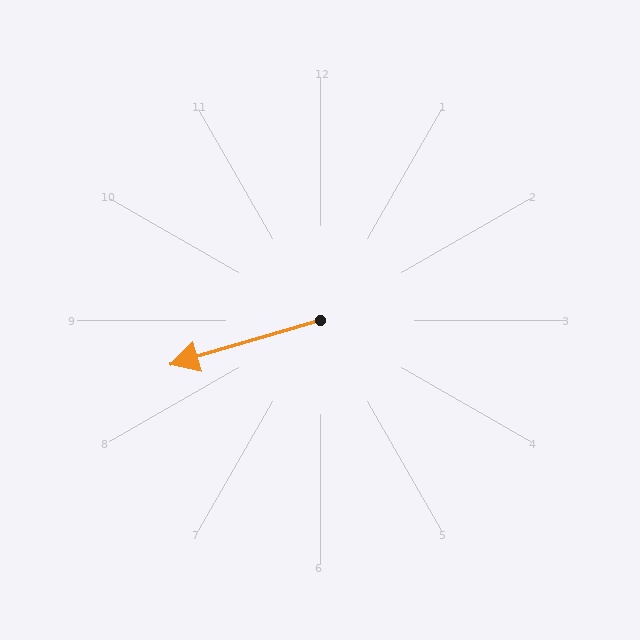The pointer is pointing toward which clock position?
Roughly 8 o'clock.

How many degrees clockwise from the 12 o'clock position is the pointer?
Approximately 254 degrees.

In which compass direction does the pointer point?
West.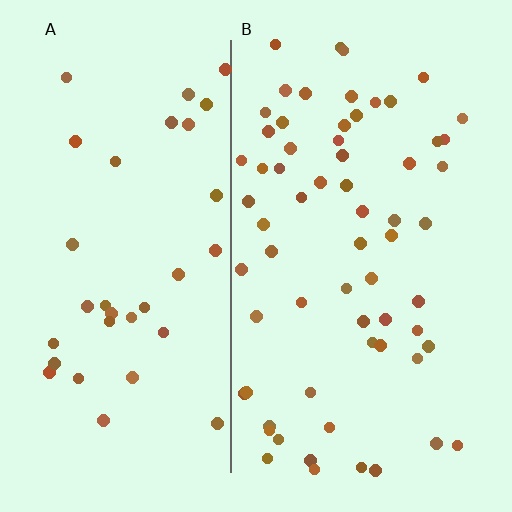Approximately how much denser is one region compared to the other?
Approximately 1.9× — region B over region A.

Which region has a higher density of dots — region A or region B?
B (the right).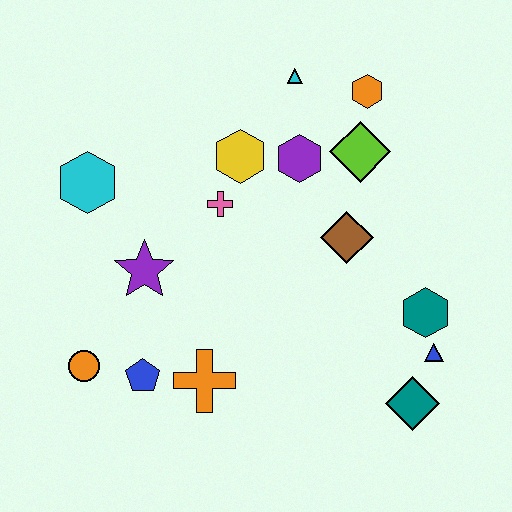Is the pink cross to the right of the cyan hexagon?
Yes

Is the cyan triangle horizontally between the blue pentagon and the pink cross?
No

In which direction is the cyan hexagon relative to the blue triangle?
The cyan hexagon is to the left of the blue triangle.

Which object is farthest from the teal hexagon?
The cyan hexagon is farthest from the teal hexagon.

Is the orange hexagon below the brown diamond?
No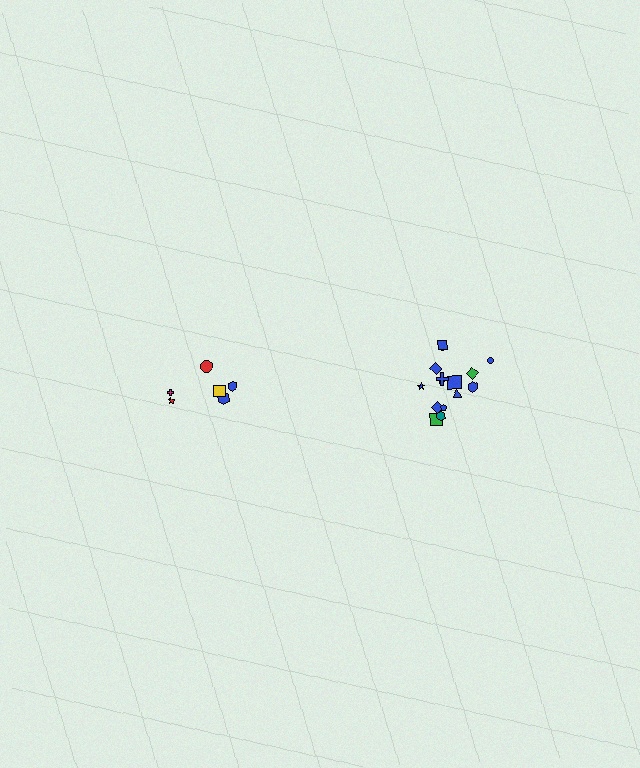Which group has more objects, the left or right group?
The right group.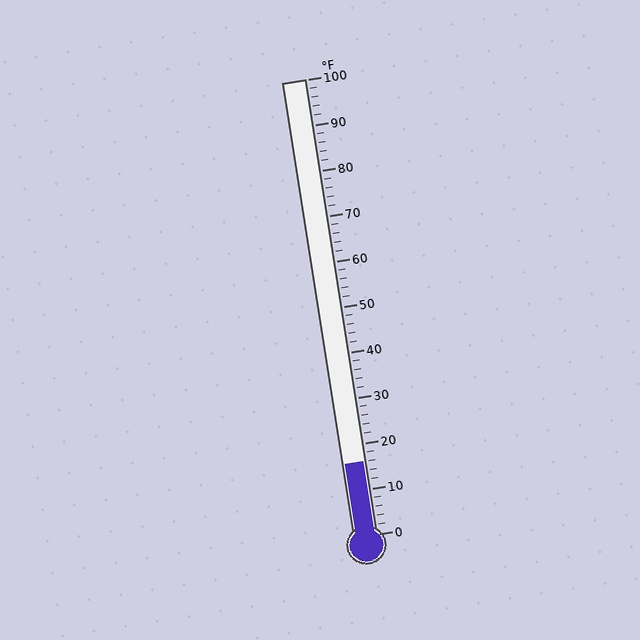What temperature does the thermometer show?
The thermometer shows approximately 16°F.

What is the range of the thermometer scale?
The thermometer scale ranges from 0°F to 100°F.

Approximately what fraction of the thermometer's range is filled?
The thermometer is filled to approximately 15% of its range.